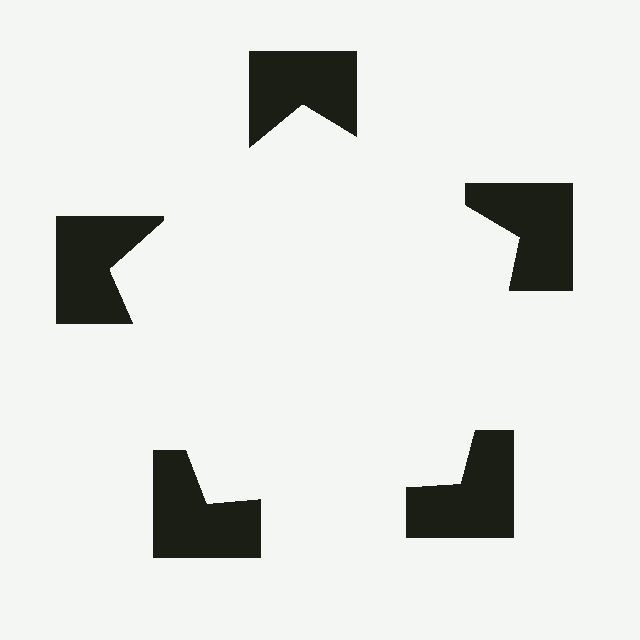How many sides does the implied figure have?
5 sides.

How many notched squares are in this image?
There are 5 — one at each vertex of the illusory pentagon.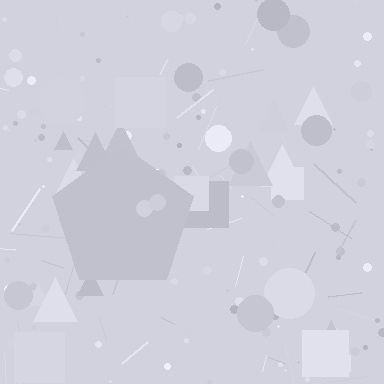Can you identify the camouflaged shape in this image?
The camouflaged shape is a pentagon.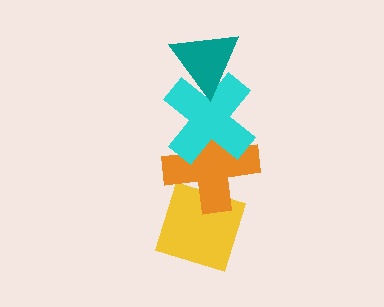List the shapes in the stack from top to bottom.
From top to bottom: the teal triangle, the cyan cross, the orange cross, the yellow diamond.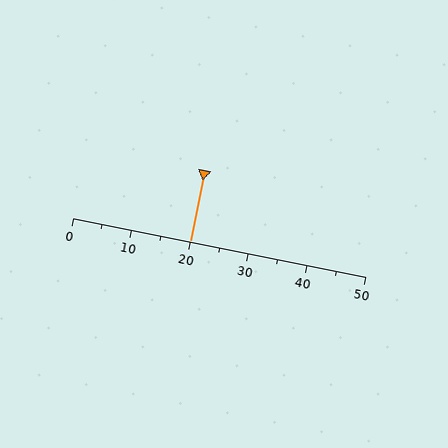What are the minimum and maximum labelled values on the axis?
The axis runs from 0 to 50.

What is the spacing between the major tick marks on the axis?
The major ticks are spaced 10 apart.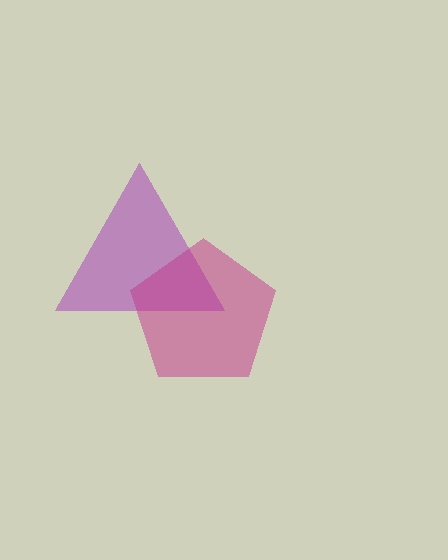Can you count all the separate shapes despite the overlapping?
Yes, there are 2 separate shapes.